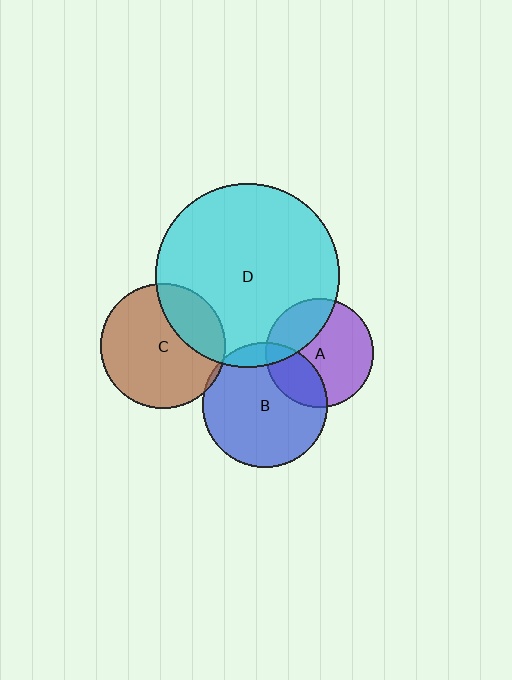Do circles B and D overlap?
Yes.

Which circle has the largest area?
Circle D (cyan).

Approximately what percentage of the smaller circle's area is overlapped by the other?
Approximately 10%.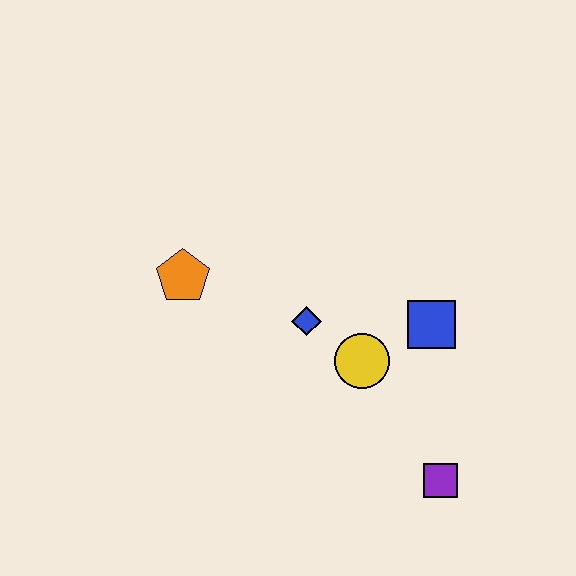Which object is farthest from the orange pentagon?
The purple square is farthest from the orange pentagon.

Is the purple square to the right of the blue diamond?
Yes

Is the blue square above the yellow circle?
Yes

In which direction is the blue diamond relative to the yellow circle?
The blue diamond is to the left of the yellow circle.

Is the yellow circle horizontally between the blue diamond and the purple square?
Yes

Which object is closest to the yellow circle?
The blue diamond is closest to the yellow circle.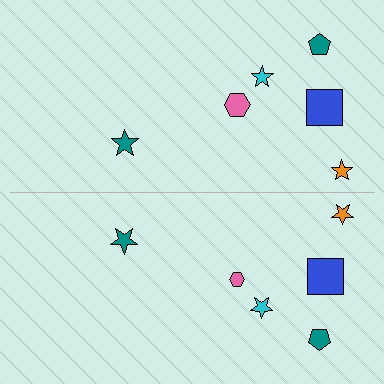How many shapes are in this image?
There are 12 shapes in this image.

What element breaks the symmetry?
The pink hexagon on the bottom side has a different size than its mirror counterpart.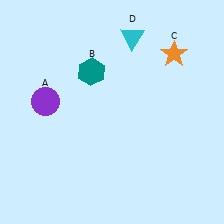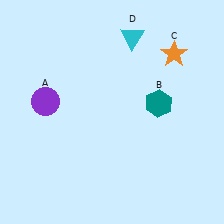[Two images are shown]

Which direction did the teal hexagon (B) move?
The teal hexagon (B) moved right.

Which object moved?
The teal hexagon (B) moved right.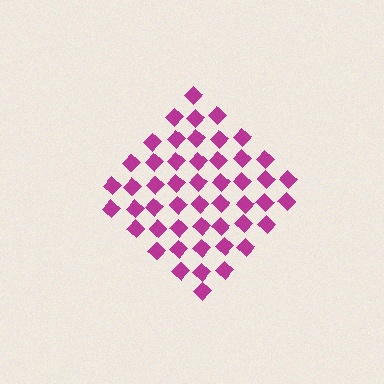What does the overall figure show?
The overall figure shows a diamond.